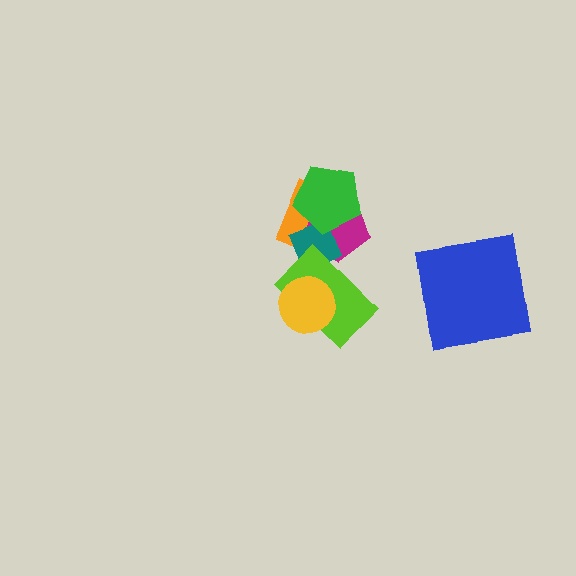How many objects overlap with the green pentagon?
3 objects overlap with the green pentagon.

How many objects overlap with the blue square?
0 objects overlap with the blue square.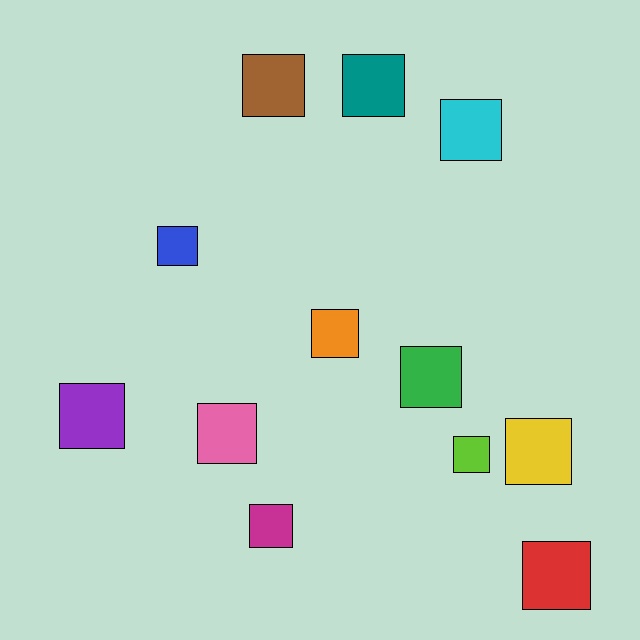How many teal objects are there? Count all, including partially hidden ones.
There is 1 teal object.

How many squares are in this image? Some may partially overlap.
There are 12 squares.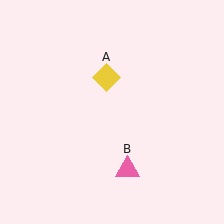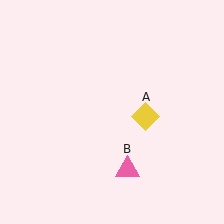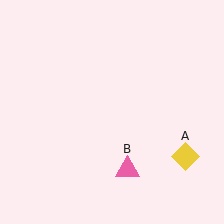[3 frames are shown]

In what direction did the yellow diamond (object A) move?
The yellow diamond (object A) moved down and to the right.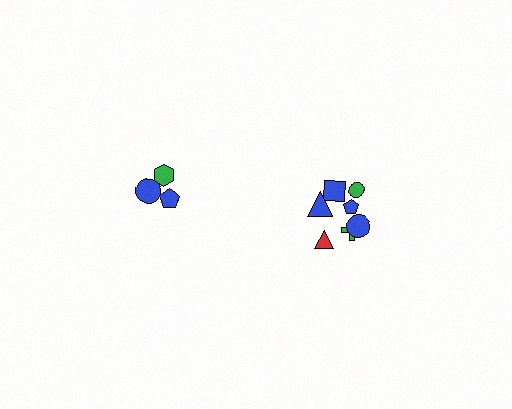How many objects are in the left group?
There are 3 objects.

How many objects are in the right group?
There are 7 objects.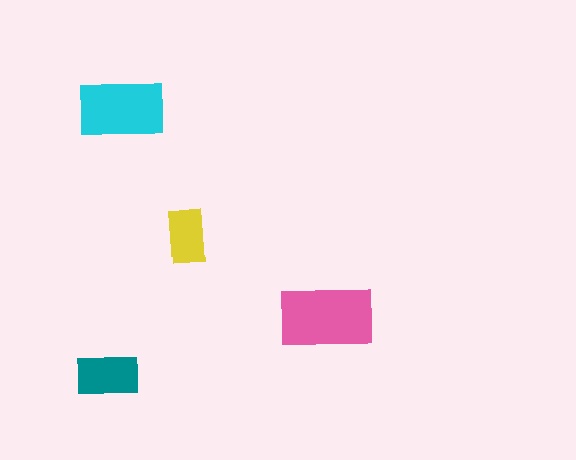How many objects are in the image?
There are 4 objects in the image.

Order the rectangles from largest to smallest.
the pink one, the cyan one, the teal one, the yellow one.